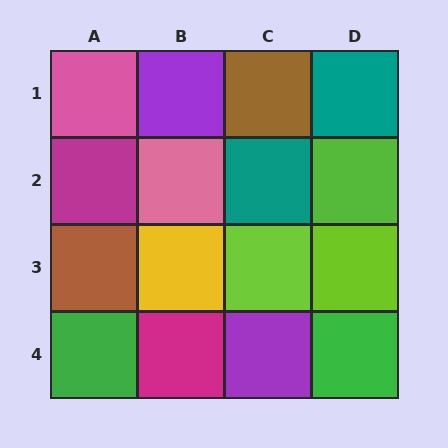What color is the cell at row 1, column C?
Brown.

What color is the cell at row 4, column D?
Green.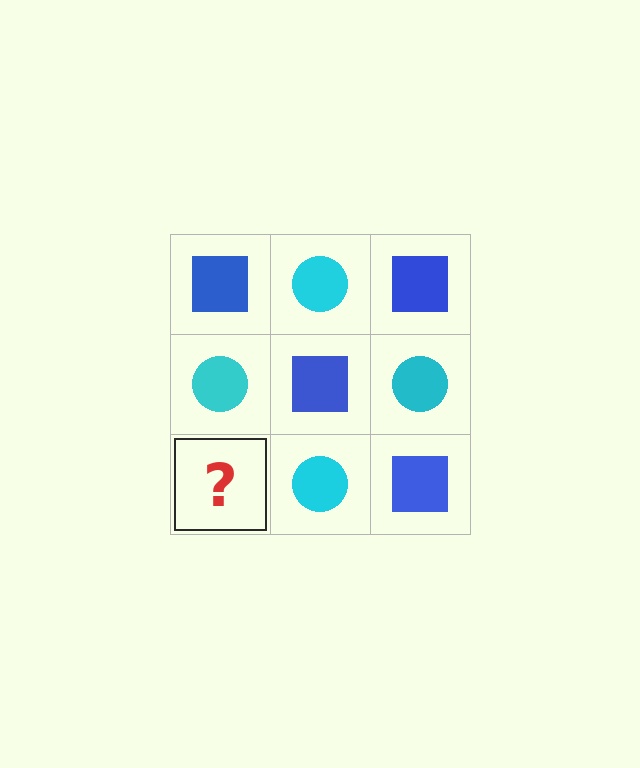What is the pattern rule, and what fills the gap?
The rule is that it alternates blue square and cyan circle in a checkerboard pattern. The gap should be filled with a blue square.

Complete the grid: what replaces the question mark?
The question mark should be replaced with a blue square.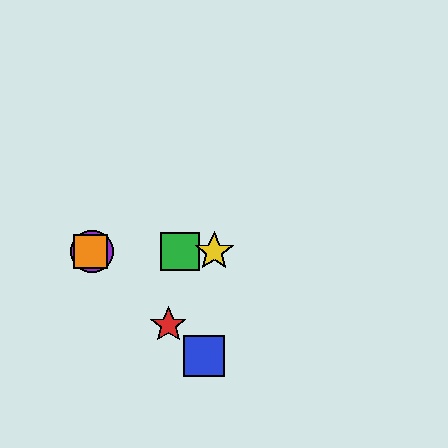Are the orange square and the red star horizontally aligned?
No, the orange square is at y≈252 and the red star is at y≈325.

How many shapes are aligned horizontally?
4 shapes (the green square, the yellow star, the purple circle, the orange square) are aligned horizontally.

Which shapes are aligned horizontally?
The green square, the yellow star, the purple circle, the orange square are aligned horizontally.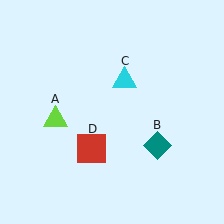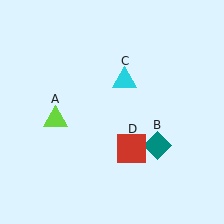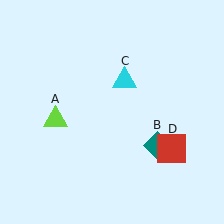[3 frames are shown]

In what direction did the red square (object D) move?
The red square (object D) moved right.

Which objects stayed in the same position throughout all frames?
Lime triangle (object A) and teal diamond (object B) and cyan triangle (object C) remained stationary.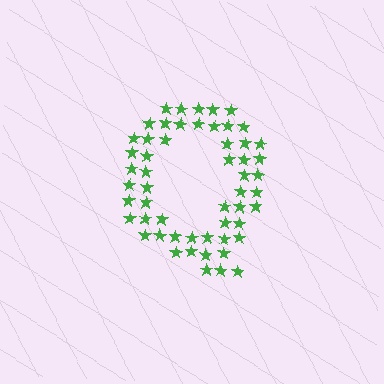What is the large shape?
The large shape is the letter Q.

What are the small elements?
The small elements are stars.